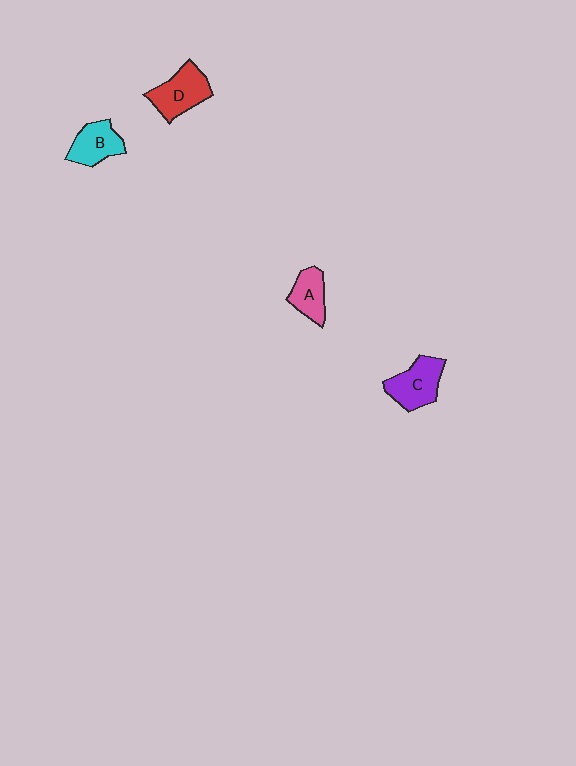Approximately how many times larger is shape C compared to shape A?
Approximately 1.4 times.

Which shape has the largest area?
Shape D (red).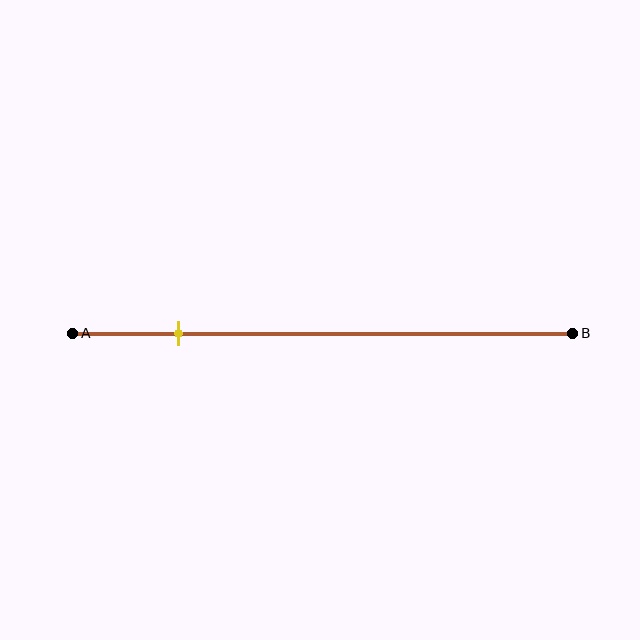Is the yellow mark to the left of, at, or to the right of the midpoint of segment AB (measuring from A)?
The yellow mark is to the left of the midpoint of segment AB.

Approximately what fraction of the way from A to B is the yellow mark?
The yellow mark is approximately 20% of the way from A to B.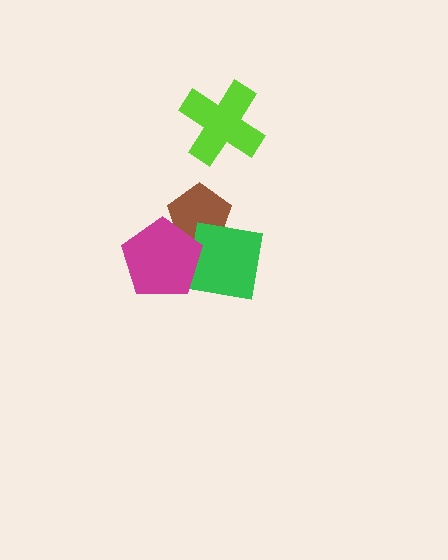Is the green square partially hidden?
Yes, it is partially covered by another shape.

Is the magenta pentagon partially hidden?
No, no other shape covers it.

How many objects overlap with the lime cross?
0 objects overlap with the lime cross.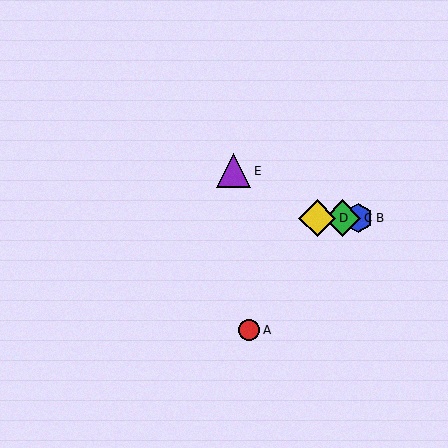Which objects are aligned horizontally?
Objects B, C, D are aligned horizontally.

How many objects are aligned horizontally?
3 objects (B, C, D) are aligned horizontally.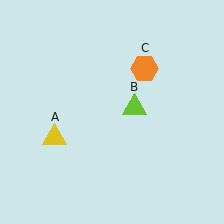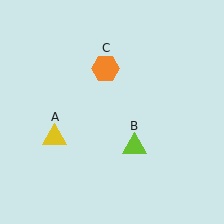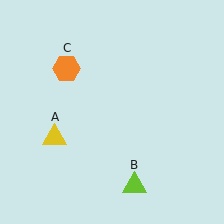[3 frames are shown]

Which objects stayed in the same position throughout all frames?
Yellow triangle (object A) remained stationary.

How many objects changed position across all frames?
2 objects changed position: lime triangle (object B), orange hexagon (object C).